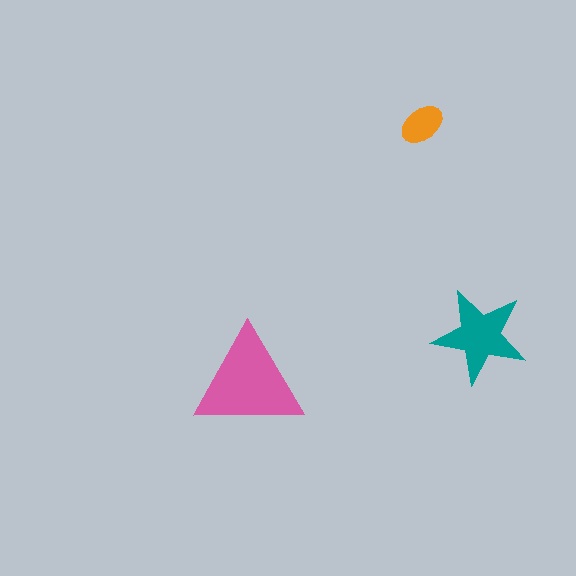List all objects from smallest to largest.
The orange ellipse, the teal star, the pink triangle.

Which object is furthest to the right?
The teal star is rightmost.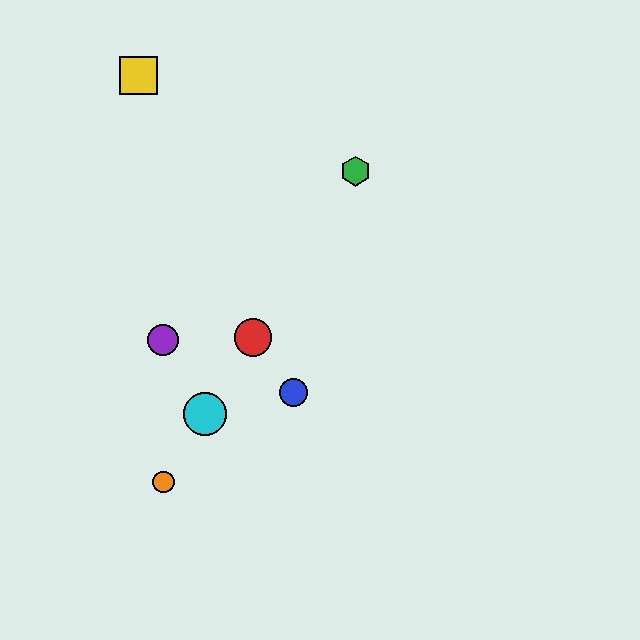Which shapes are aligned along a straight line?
The red circle, the green hexagon, the orange circle, the cyan circle are aligned along a straight line.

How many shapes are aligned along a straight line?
4 shapes (the red circle, the green hexagon, the orange circle, the cyan circle) are aligned along a straight line.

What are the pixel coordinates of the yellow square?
The yellow square is at (139, 76).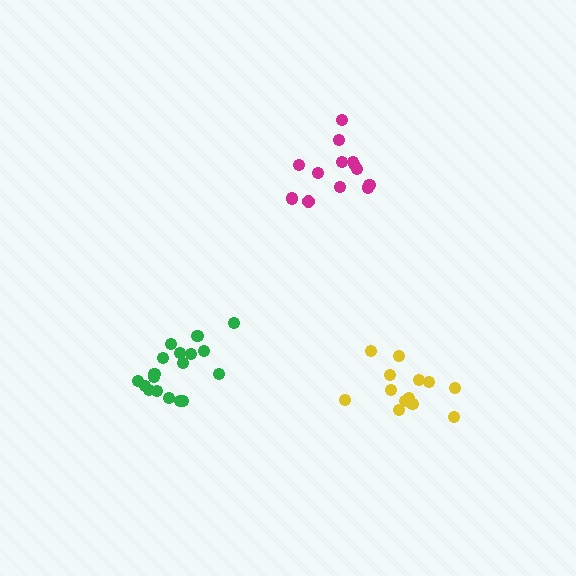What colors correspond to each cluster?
The clusters are colored: green, magenta, yellow.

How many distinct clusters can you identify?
There are 3 distinct clusters.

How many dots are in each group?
Group 1: 18 dots, Group 2: 13 dots, Group 3: 14 dots (45 total).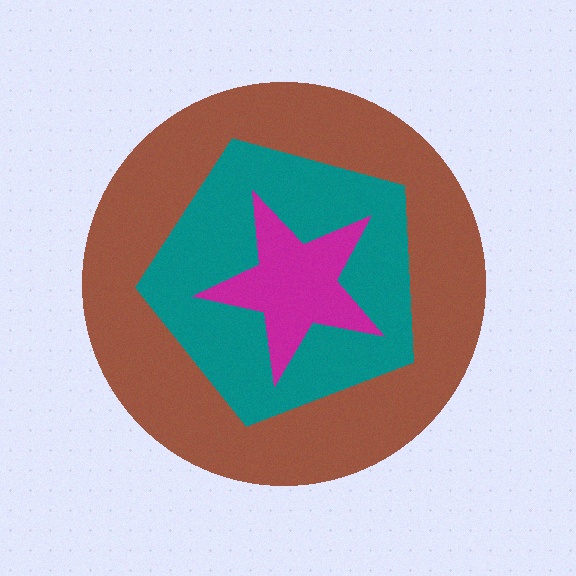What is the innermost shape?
The magenta star.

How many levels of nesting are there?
3.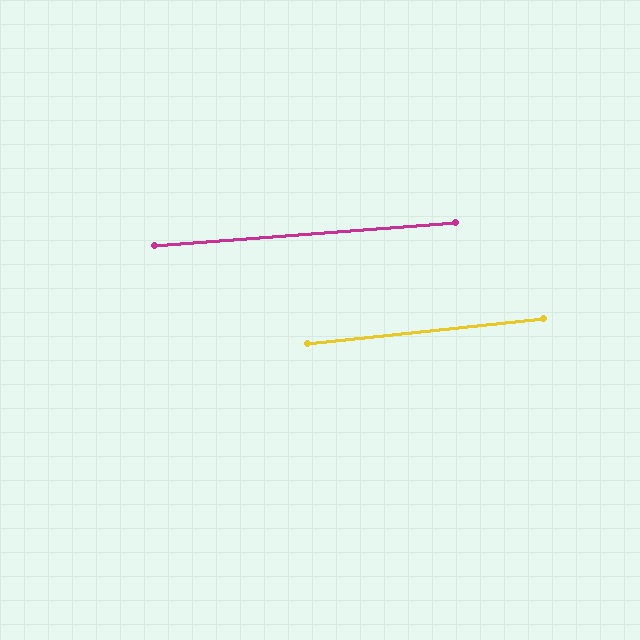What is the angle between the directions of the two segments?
Approximately 1 degree.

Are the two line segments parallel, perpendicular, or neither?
Parallel — their directions differ by only 1.3°.